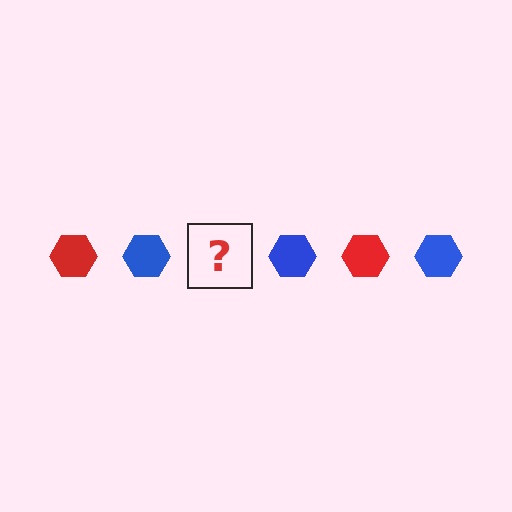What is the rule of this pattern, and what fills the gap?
The rule is that the pattern cycles through red, blue hexagons. The gap should be filled with a red hexagon.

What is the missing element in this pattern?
The missing element is a red hexagon.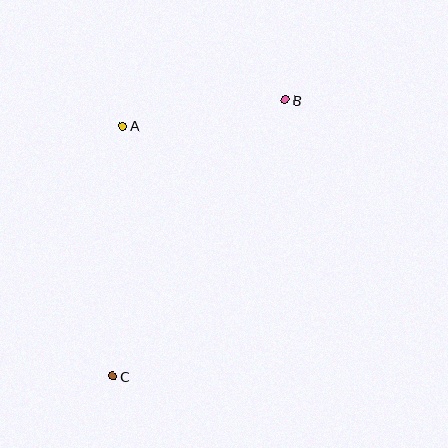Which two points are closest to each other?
Points A and B are closest to each other.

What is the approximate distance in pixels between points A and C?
The distance between A and C is approximately 251 pixels.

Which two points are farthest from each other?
Points B and C are farthest from each other.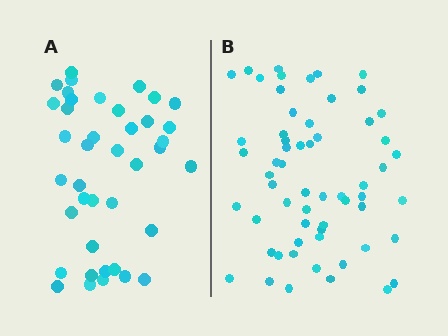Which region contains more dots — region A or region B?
Region B (the right region) has more dots.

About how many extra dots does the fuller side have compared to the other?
Region B has approximately 20 more dots than region A.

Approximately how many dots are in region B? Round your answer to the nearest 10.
About 60 dots.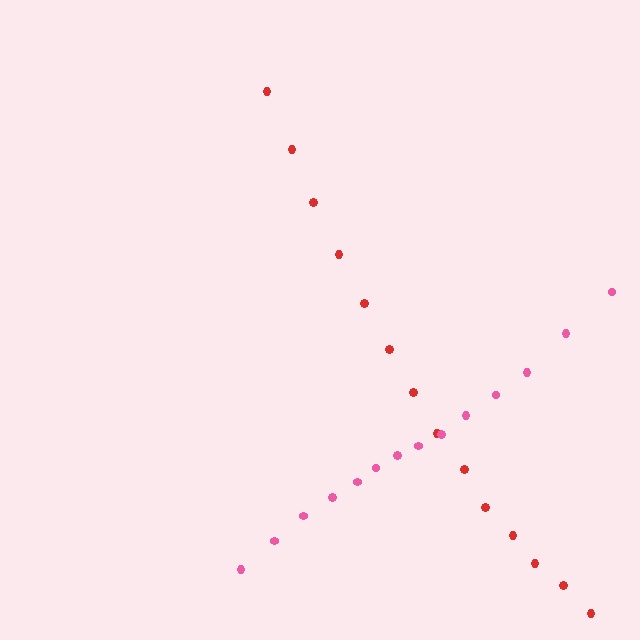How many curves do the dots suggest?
There are 2 distinct paths.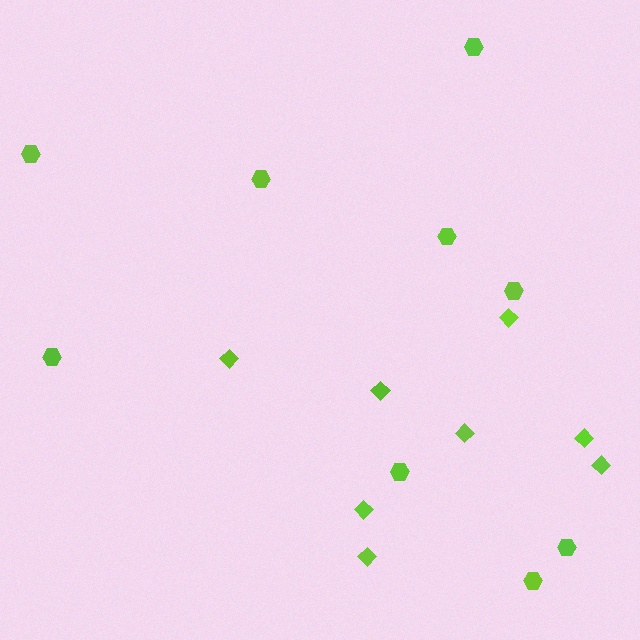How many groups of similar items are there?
There are 2 groups: one group of hexagons (9) and one group of diamonds (8).